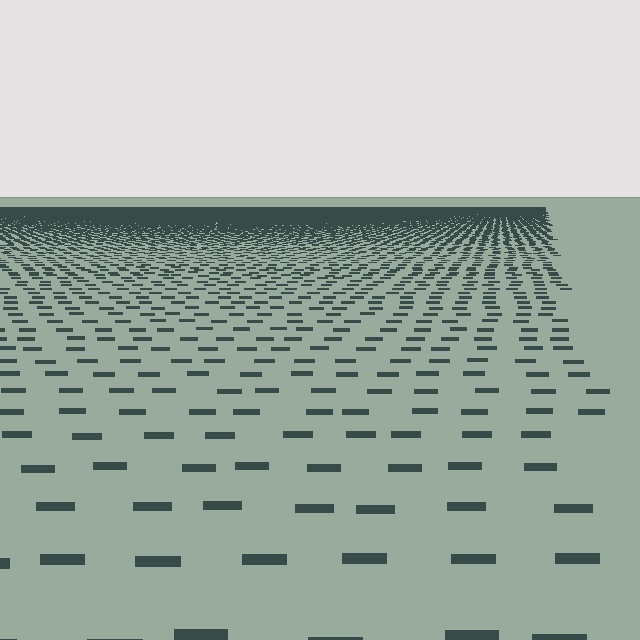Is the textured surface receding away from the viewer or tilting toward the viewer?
The surface is receding away from the viewer. Texture elements get smaller and denser toward the top.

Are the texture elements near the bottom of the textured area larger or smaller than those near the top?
Larger. Near the bottom, elements are closer to the viewer and appear at a bigger on-screen size.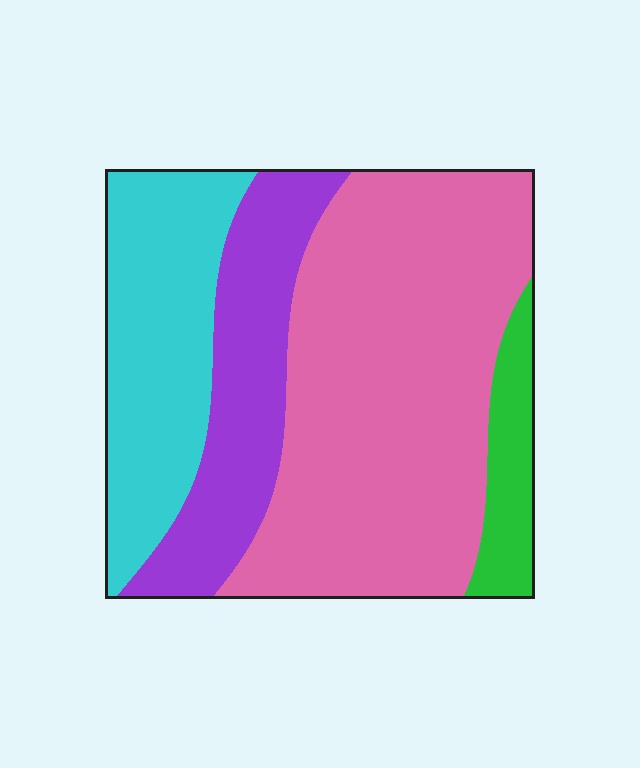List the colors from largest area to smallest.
From largest to smallest: pink, cyan, purple, green.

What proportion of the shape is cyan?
Cyan takes up about one quarter (1/4) of the shape.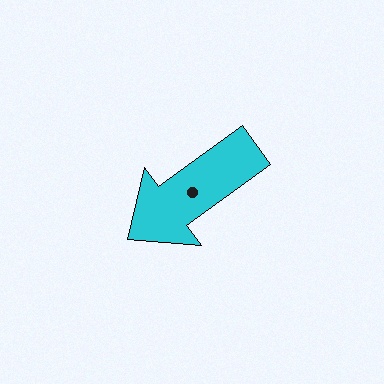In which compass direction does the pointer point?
Southwest.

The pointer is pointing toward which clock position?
Roughly 8 o'clock.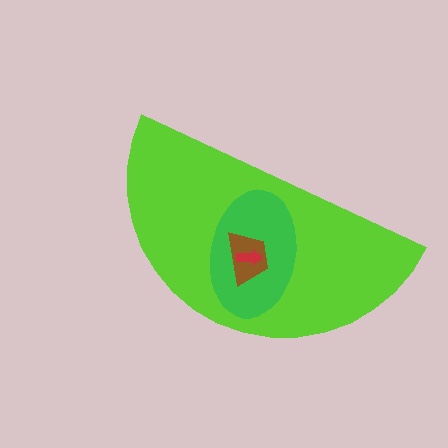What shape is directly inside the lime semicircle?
The green ellipse.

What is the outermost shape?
The lime semicircle.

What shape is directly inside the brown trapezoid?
The red arrow.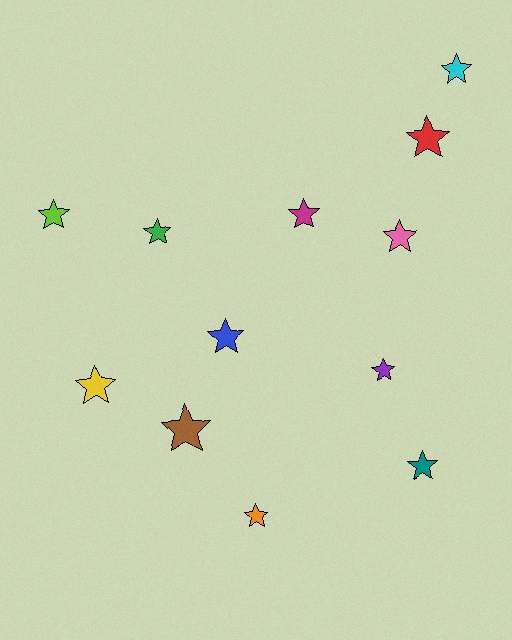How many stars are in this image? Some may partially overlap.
There are 12 stars.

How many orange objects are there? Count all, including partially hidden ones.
There is 1 orange object.